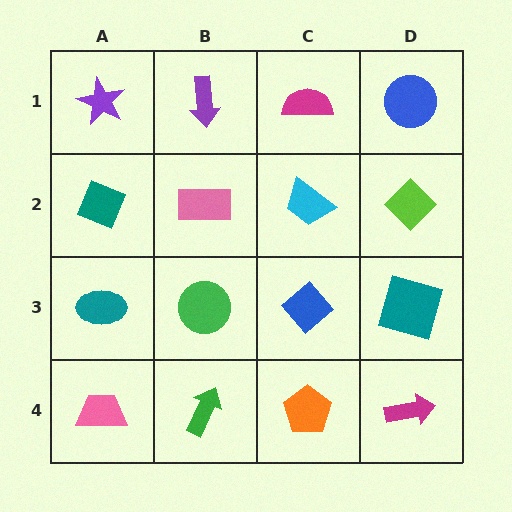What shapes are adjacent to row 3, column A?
A teal diamond (row 2, column A), a pink trapezoid (row 4, column A), a green circle (row 3, column B).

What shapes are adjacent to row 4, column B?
A green circle (row 3, column B), a pink trapezoid (row 4, column A), an orange pentagon (row 4, column C).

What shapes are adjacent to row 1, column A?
A teal diamond (row 2, column A), a purple arrow (row 1, column B).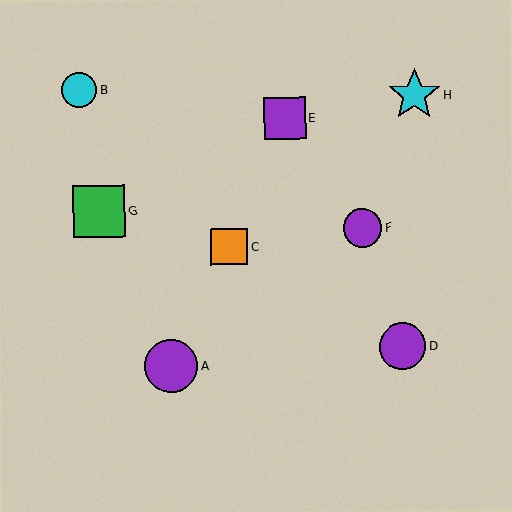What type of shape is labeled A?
Shape A is a purple circle.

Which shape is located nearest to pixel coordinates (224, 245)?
The orange square (labeled C) at (229, 247) is nearest to that location.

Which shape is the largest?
The purple circle (labeled A) is the largest.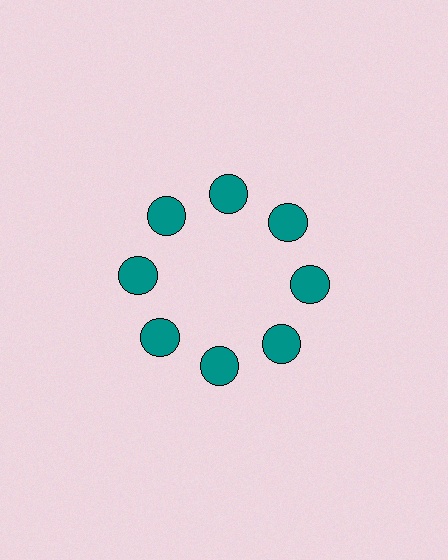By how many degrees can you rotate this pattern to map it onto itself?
The pattern maps onto itself every 45 degrees of rotation.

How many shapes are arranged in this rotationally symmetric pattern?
There are 8 shapes, arranged in 8 groups of 1.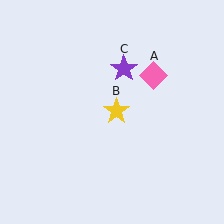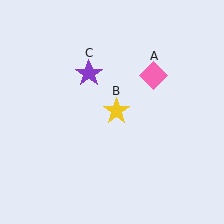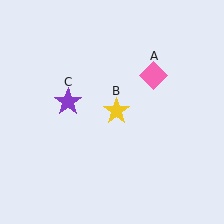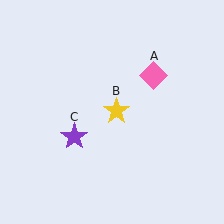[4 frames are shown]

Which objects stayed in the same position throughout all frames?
Pink diamond (object A) and yellow star (object B) remained stationary.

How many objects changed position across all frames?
1 object changed position: purple star (object C).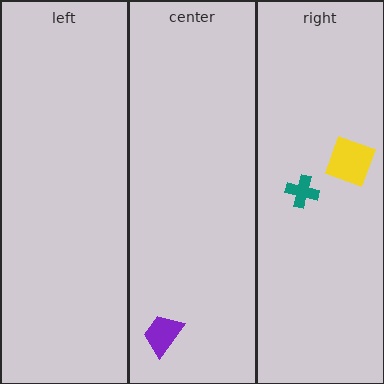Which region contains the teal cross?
The right region.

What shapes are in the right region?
The teal cross, the yellow square.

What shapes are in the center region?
The purple trapezoid.